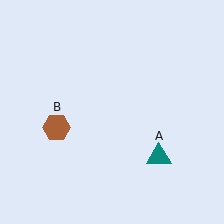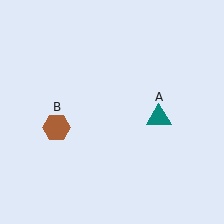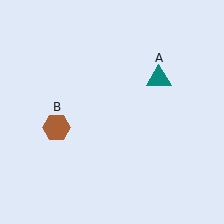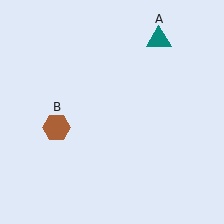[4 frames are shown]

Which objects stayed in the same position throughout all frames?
Brown hexagon (object B) remained stationary.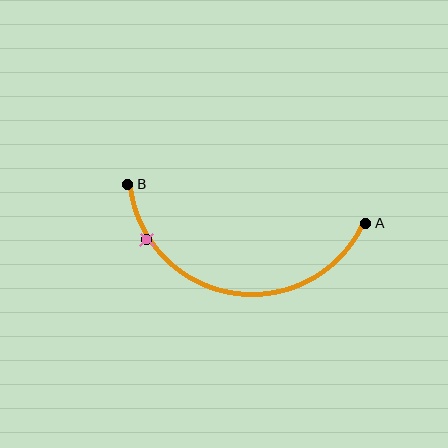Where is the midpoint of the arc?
The arc midpoint is the point on the curve farthest from the straight line joining A and B. It sits below that line.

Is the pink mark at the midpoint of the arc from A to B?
No. The pink mark lies on the arc but is closer to endpoint B. The arc midpoint would be at the point on the curve equidistant along the arc from both A and B.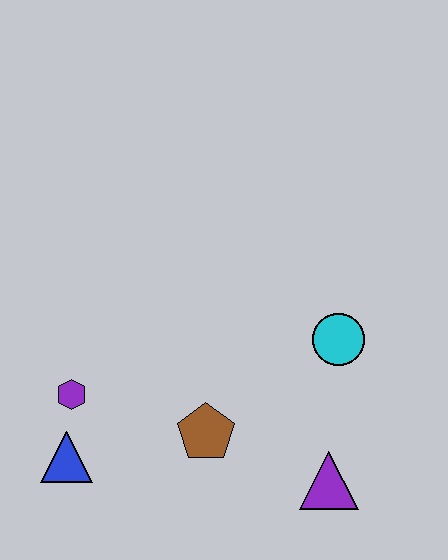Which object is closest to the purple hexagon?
The blue triangle is closest to the purple hexagon.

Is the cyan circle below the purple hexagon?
No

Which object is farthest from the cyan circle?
The blue triangle is farthest from the cyan circle.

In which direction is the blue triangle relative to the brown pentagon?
The blue triangle is to the left of the brown pentagon.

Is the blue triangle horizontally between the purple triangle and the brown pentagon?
No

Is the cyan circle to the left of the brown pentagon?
No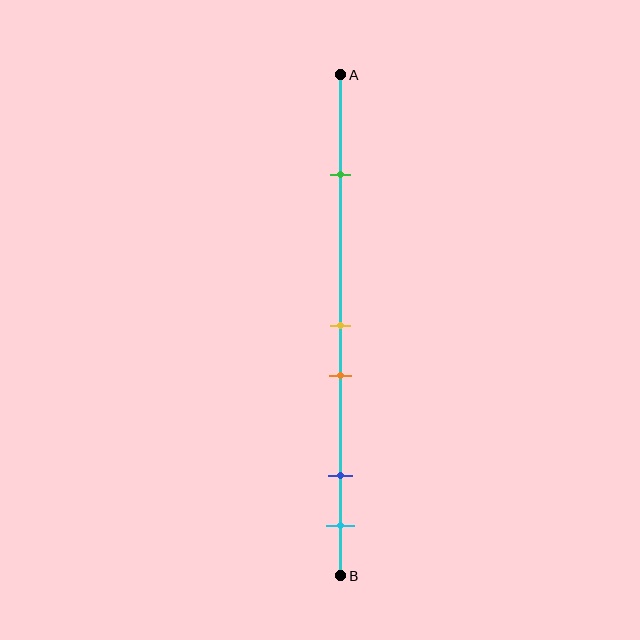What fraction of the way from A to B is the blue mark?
The blue mark is approximately 80% (0.8) of the way from A to B.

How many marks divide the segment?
There are 5 marks dividing the segment.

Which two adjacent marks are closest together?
The yellow and orange marks are the closest adjacent pair.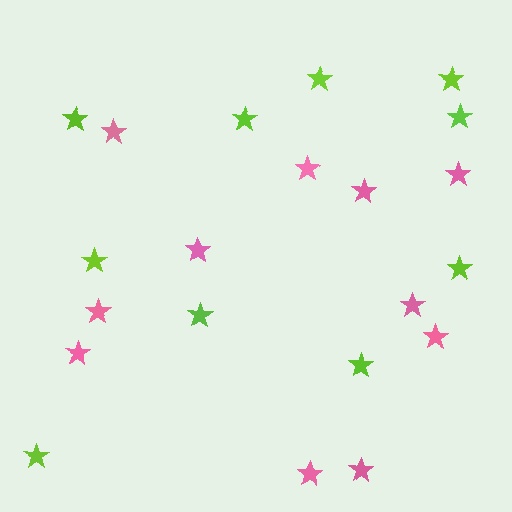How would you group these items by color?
There are 2 groups: one group of pink stars (11) and one group of lime stars (10).